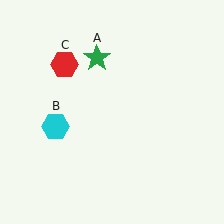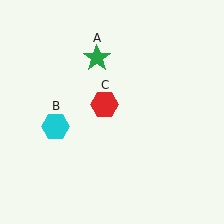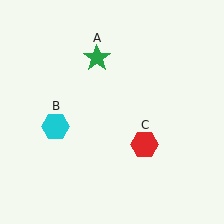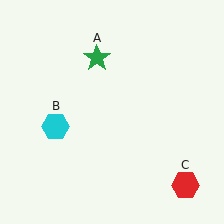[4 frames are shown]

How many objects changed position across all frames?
1 object changed position: red hexagon (object C).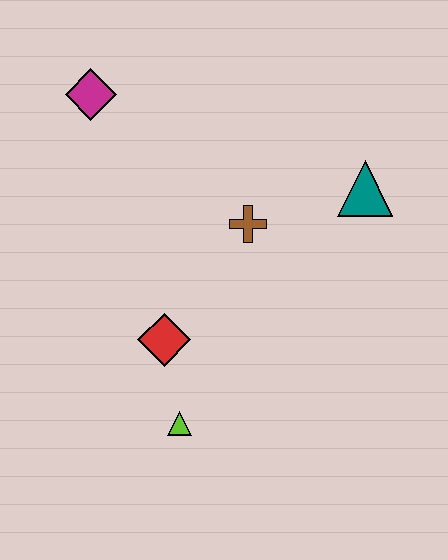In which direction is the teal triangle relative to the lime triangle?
The teal triangle is above the lime triangle.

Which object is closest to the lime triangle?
The red diamond is closest to the lime triangle.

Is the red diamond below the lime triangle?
No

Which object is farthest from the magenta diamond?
The lime triangle is farthest from the magenta diamond.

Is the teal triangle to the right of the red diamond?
Yes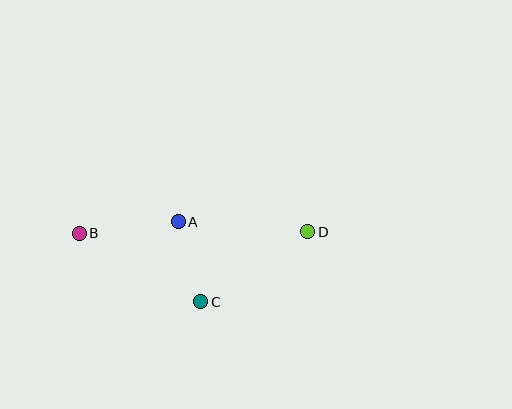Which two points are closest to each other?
Points A and C are closest to each other.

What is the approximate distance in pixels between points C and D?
The distance between C and D is approximately 127 pixels.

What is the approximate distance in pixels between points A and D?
The distance between A and D is approximately 130 pixels.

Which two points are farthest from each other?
Points B and D are farthest from each other.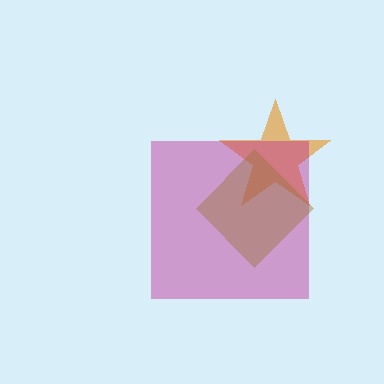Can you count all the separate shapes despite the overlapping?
Yes, there are 3 separate shapes.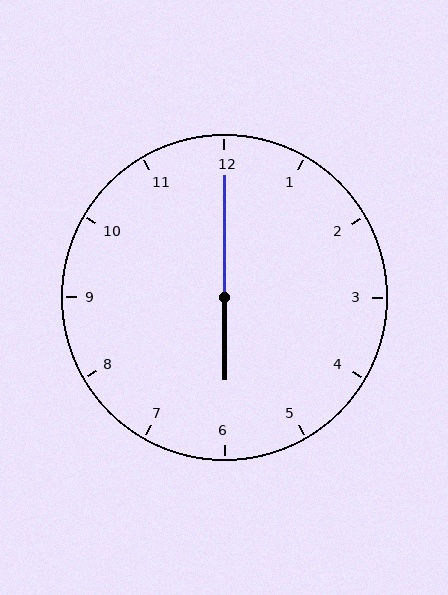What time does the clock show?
6:00.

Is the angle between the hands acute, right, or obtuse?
It is obtuse.